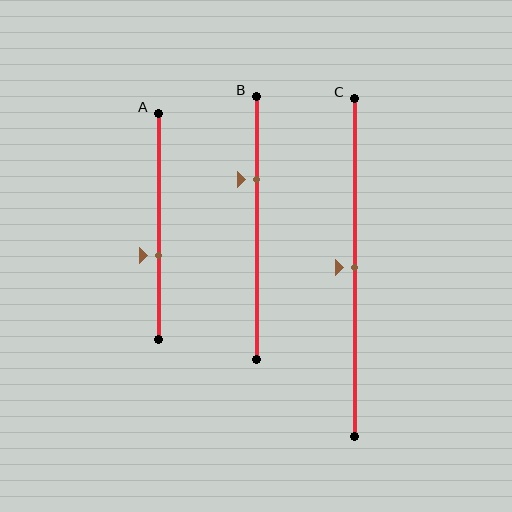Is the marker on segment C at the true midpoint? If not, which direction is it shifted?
Yes, the marker on segment C is at the true midpoint.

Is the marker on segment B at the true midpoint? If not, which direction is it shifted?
No, the marker on segment B is shifted upward by about 19% of the segment length.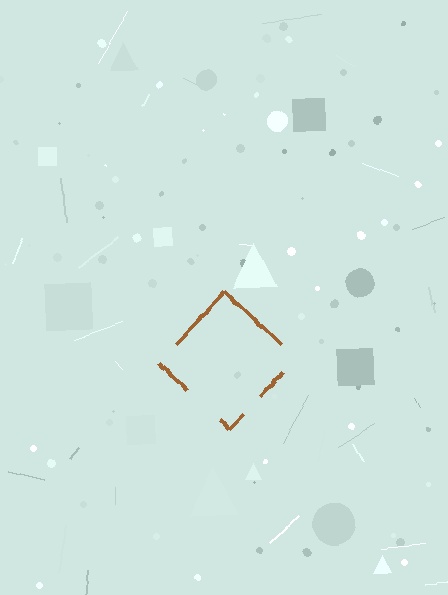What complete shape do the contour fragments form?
The contour fragments form a diamond.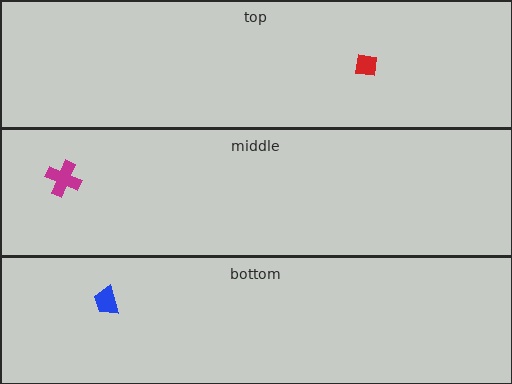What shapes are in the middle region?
The magenta cross.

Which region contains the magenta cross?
The middle region.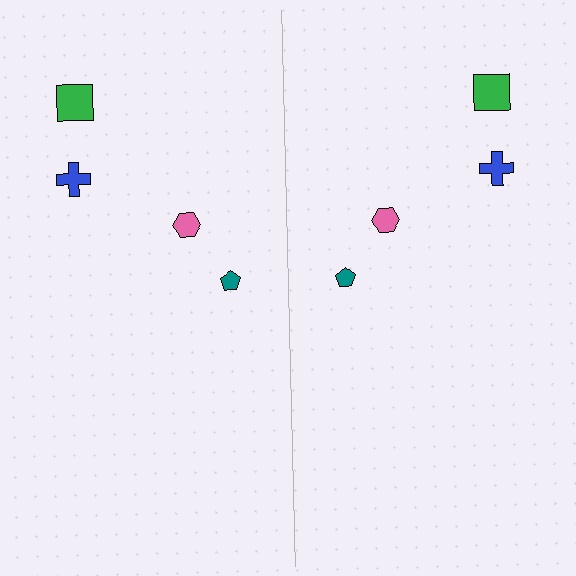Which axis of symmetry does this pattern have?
The pattern has a vertical axis of symmetry running through the center of the image.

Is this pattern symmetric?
Yes, this pattern has bilateral (reflection) symmetry.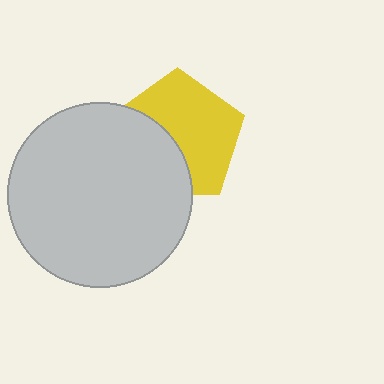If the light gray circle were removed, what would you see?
You would see the complete yellow pentagon.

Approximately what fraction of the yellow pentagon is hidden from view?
Roughly 40% of the yellow pentagon is hidden behind the light gray circle.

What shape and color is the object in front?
The object in front is a light gray circle.